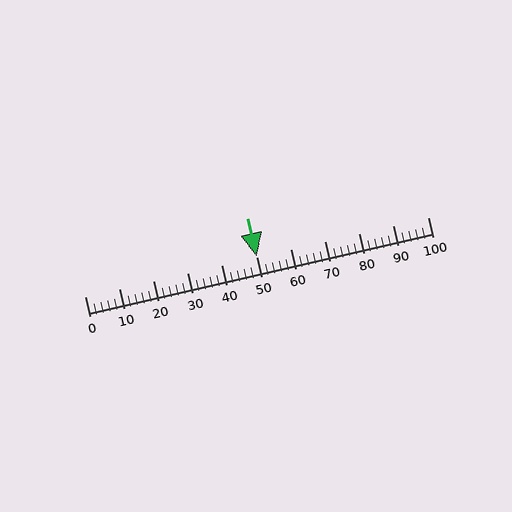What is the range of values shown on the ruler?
The ruler shows values from 0 to 100.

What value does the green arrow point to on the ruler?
The green arrow points to approximately 50.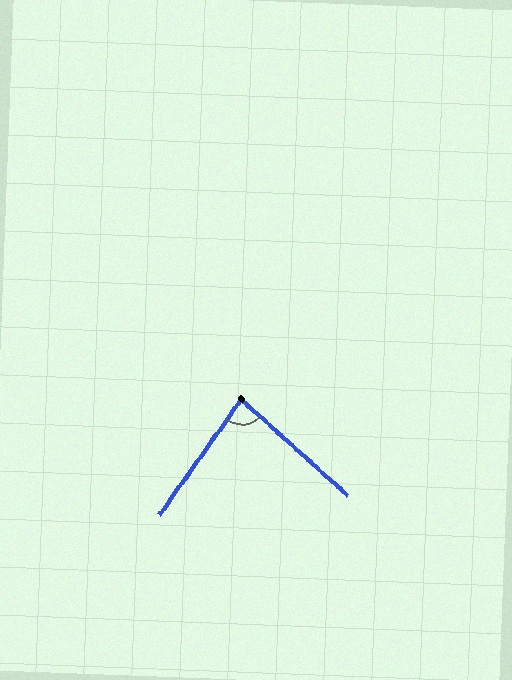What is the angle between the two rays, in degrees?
Approximately 83 degrees.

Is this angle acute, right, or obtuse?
It is acute.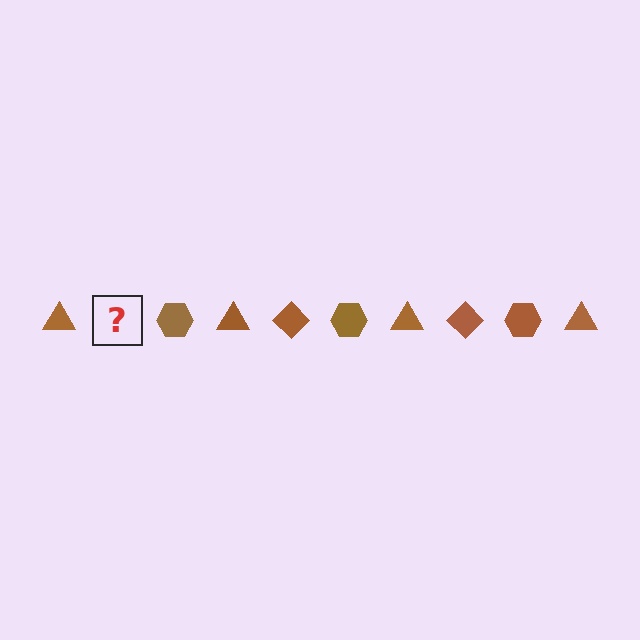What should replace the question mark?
The question mark should be replaced with a brown diamond.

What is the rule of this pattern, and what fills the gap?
The rule is that the pattern cycles through triangle, diamond, hexagon shapes in brown. The gap should be filled with a brown diamond.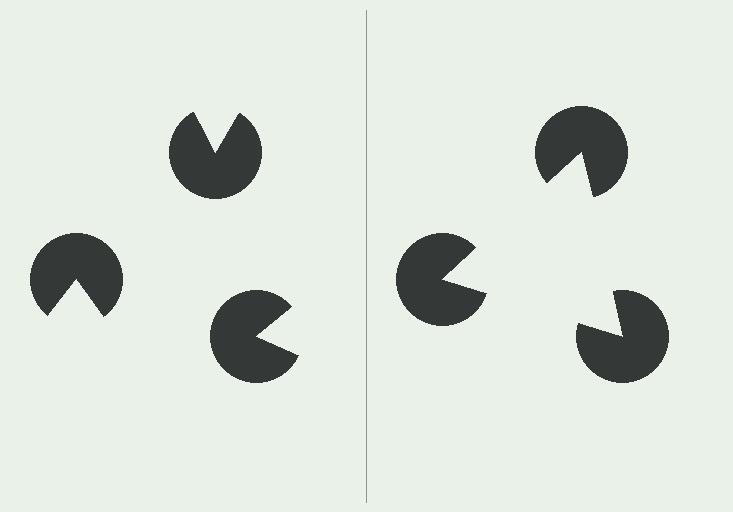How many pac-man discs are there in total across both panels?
6 — 3 on each side.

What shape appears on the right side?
An illusory triangle.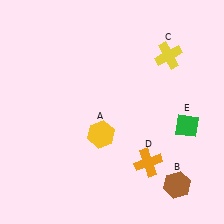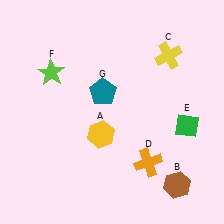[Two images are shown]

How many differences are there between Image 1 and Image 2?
There are 2 differences between the two images.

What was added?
A lime star (F), a teal pentagon (G) were added in Image 2.